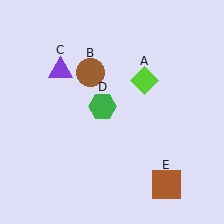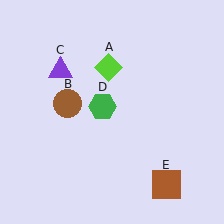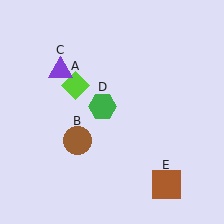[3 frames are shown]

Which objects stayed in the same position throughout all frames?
Purple triangle (object C) and green hexagon (object D) and brown square (object E) remained stationary.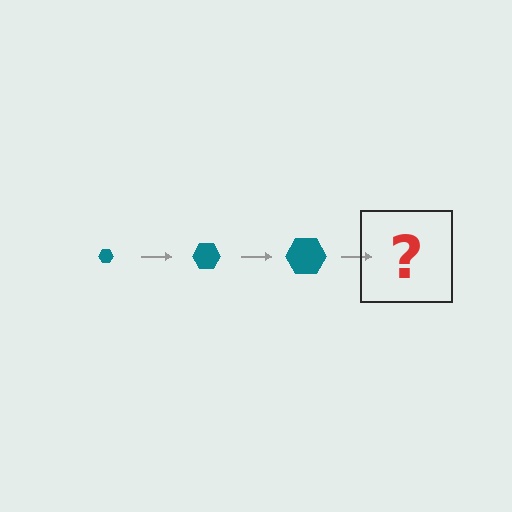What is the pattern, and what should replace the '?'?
The pattern is that the hexagon gets progressively larger each step. The '?' should be a teal hexagon, larger than the previous one.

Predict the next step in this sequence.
The next step is a teal hexagon, larger than the previous one.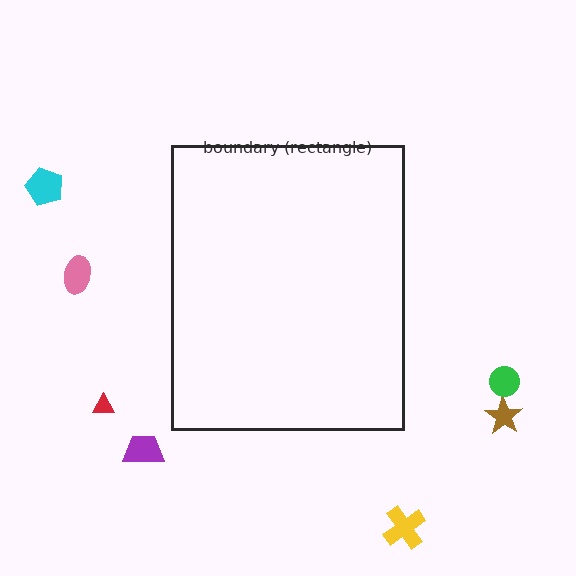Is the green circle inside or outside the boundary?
Outside.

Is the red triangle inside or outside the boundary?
Outside.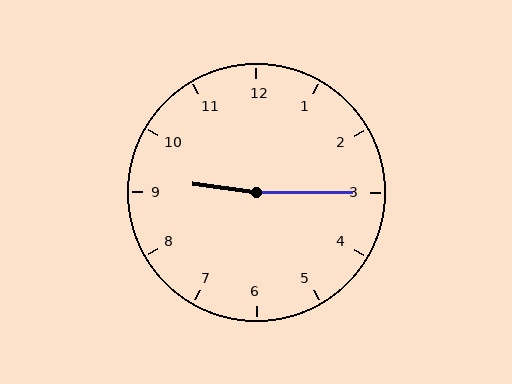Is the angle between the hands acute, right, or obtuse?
It is obtuse.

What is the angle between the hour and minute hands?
Approximately 172 degrees.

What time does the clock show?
9:15.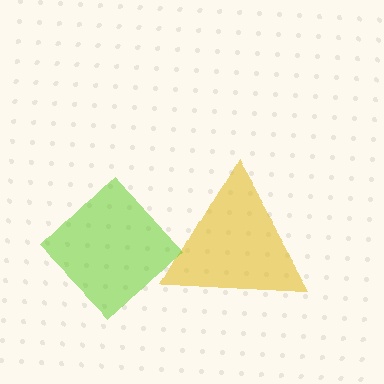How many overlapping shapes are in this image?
There are 2 overlapping shapes in the image.